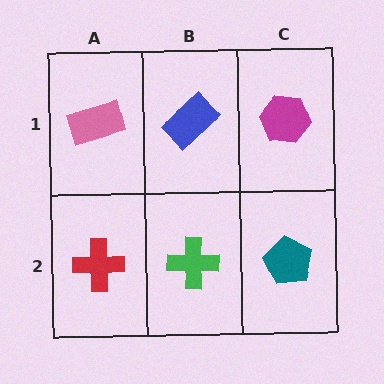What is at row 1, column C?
A magenta hexagon.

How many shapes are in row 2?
3 shapes.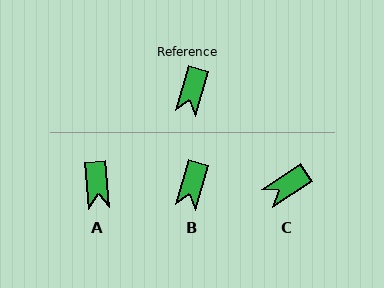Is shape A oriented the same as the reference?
No, it is off by about 22 degrees.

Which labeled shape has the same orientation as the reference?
B.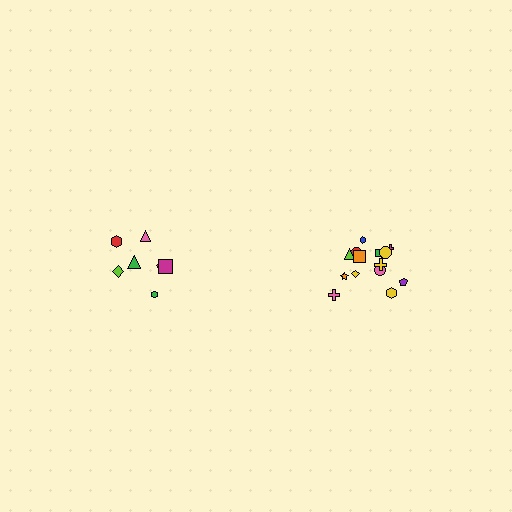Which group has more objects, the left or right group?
The right group.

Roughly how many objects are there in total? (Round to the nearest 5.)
Roughly 20 objects in total.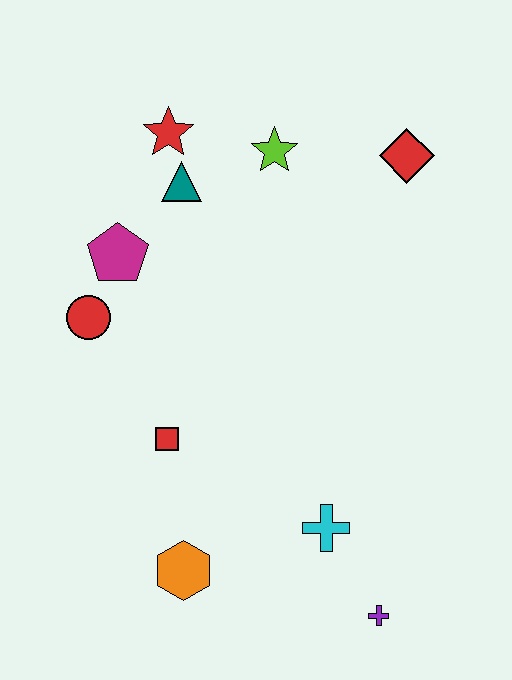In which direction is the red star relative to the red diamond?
The red star is to the left of the red diamond.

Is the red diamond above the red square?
Yes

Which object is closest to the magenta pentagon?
The red circle is closest to the magenta pentagon.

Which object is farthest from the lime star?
The purple cross is farthest from the lime star.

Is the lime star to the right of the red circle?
Yes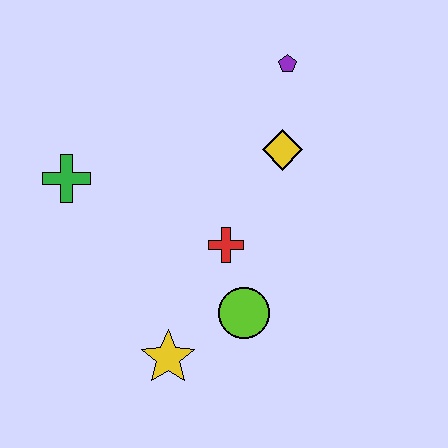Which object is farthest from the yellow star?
The purple pentagon is farthest from the yellow star.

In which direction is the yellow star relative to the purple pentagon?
The yellow star is below the purple pentagon.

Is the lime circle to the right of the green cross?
Yes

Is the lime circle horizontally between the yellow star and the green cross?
No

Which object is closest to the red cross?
The lime circle is closest to the red cross.